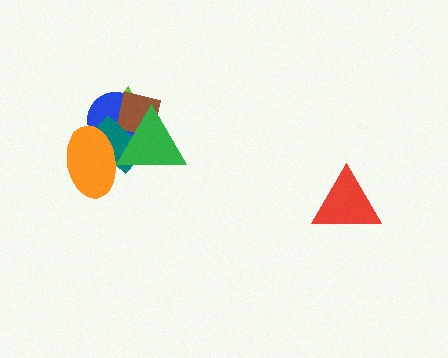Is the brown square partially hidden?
Yes, it is partially covered by another shape.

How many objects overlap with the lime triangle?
5 objects overlap with the lime triangle.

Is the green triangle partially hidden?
No, no other shape covers it.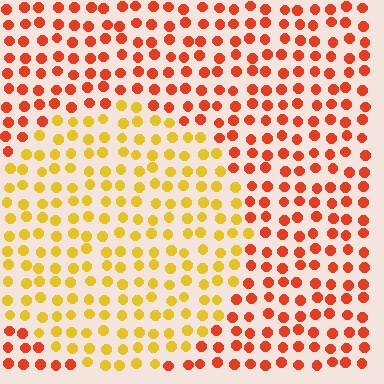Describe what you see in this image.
The image is filled with small red elements in a uniform arrangement. A circle-shaped region is visible where the elements are tinted to a slightly different hue, forming a subtle color boundary.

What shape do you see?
I see a circle.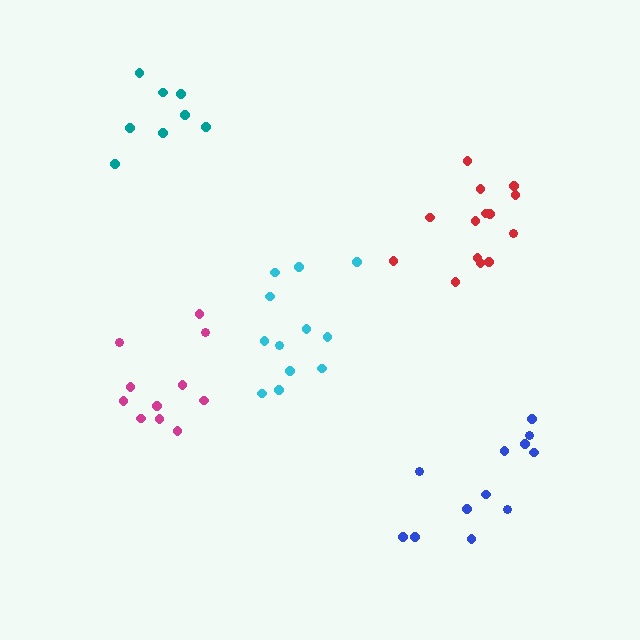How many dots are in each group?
Group 1: 14 dots, Group 2: 11 dots, Group 3: 12 dots, Group 4: 8 dots, Group 5: 12 dots (57 total).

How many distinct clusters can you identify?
There are 5 distinct clusters.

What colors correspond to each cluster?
The clusters are colored: red, magenta, cyan, teal, blue.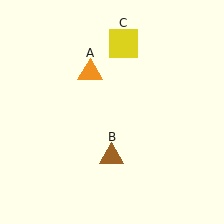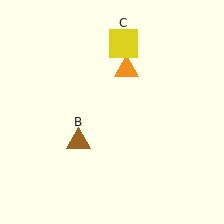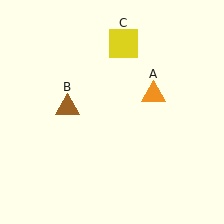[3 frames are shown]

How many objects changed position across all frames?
2 objects changed position: orange triangle (object A), brown triangle (object B).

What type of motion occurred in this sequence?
The orange triangle (object A), brown triangle (object B) rotated clockwise around the center of the scene.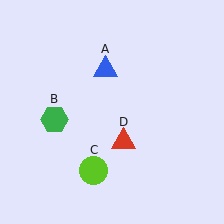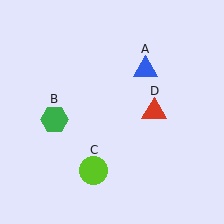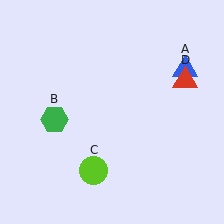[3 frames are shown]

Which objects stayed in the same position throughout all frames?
Green hexagon (object B) and lime circle (object C) remained stationary.